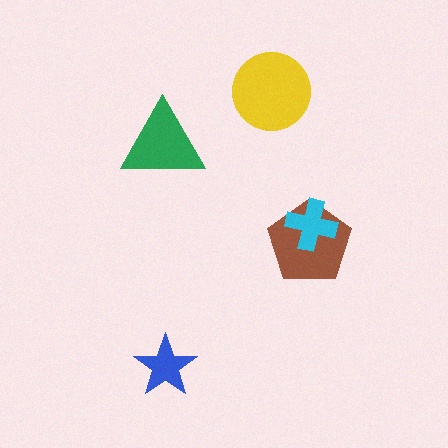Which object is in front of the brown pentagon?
The cyan cross is in front of the brown pentagon.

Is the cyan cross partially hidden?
No, no other shape covers it.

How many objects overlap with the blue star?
0 objects overlap with the blue star.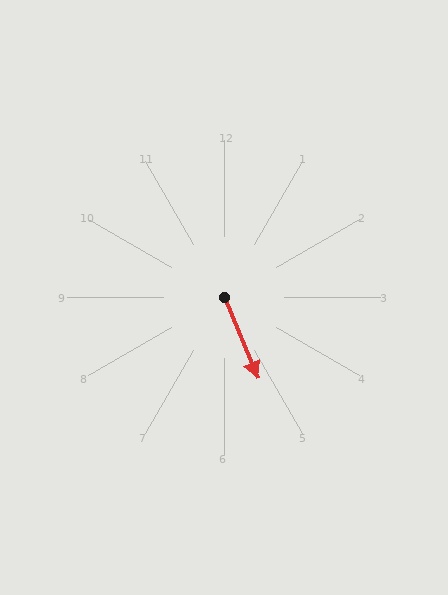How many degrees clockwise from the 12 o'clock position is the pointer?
Approximately 157 degrees.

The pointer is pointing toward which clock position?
Roughly 5 o'clock.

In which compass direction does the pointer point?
Southeast.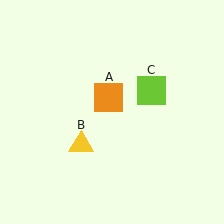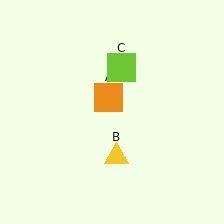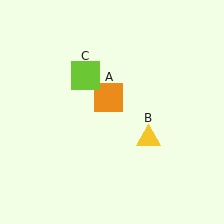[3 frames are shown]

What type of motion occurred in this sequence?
The yellow triangle (object B), lime square (object C) rotated counterclockwise around the center of the scene.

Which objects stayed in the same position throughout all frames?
Orange square (object A) remained stationary.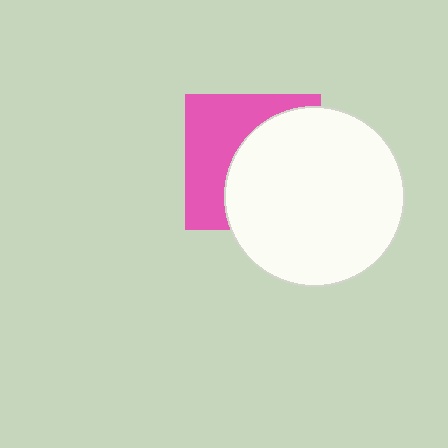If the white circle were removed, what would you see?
You would see the complete pink square.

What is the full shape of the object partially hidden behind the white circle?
The partially hidden object is a pink square.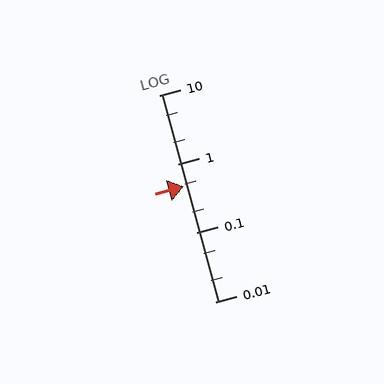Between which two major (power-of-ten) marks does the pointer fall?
The pointer is between 0.1 and 1.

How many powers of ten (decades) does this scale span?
The scale spans 3 decades, from 0.01 to 10.